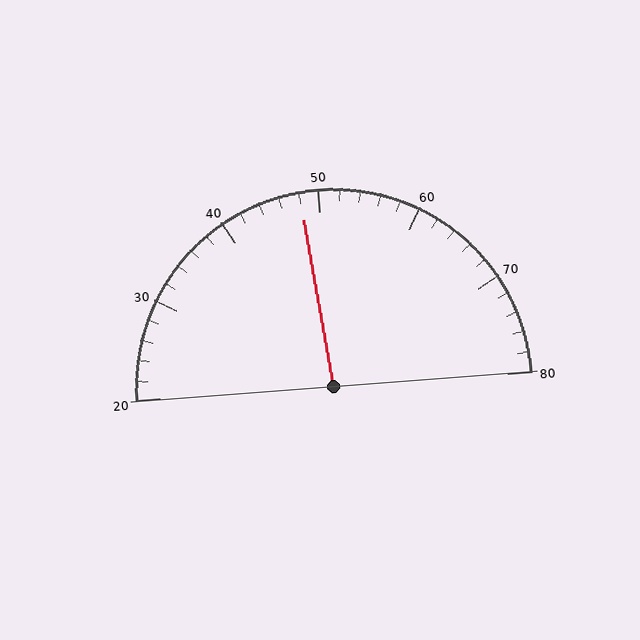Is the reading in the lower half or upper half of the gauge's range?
The reading is in the lower half of the range (20 to 80).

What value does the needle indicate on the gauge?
The needle indicates approximately 48.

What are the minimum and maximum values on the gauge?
The gauge ranges from 20 to 80.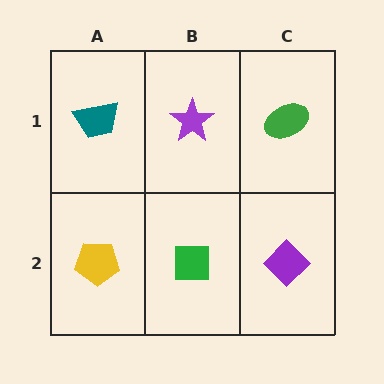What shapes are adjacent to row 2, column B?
A purple star (row 1, column B), a yellow pentagon (row 2, column A), a purple diamond (row 2, column C).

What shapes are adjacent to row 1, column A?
A yellow pentagon (row 2, column A), a purple star (row 1, column B).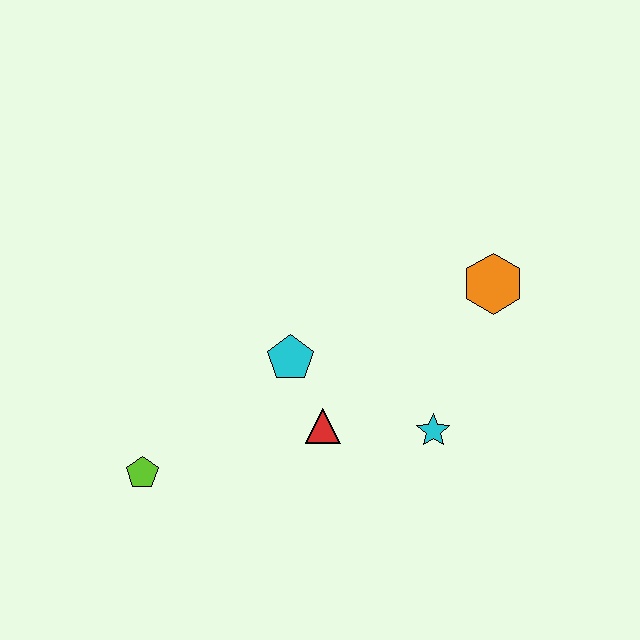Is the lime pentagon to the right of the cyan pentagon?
No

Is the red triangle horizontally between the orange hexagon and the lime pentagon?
Yes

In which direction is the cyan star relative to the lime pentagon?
The cyan star is to the right of the lime pentagon.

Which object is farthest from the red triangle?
The orange hexagon is farthest from the red triangle.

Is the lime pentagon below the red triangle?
Yes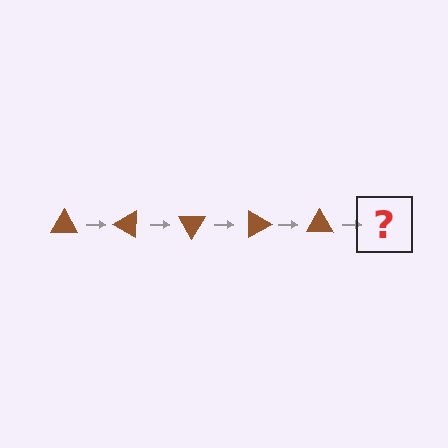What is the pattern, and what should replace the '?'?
The pattern is that the triangle rotates 30 degrees each step. The '?' should be a brown triangle rotated 150 degrees.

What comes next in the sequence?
The next element should be a brown triangle rotated 150 degrees.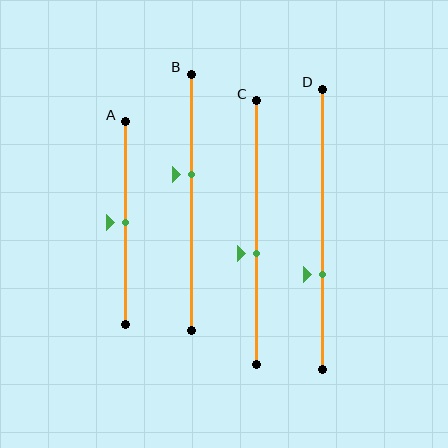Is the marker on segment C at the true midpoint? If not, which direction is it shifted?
No, the marker on segment C is shifted downward by about 8% of the segment length.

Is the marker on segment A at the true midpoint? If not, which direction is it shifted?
Yes, the marker on segment A is at the true midpoint.